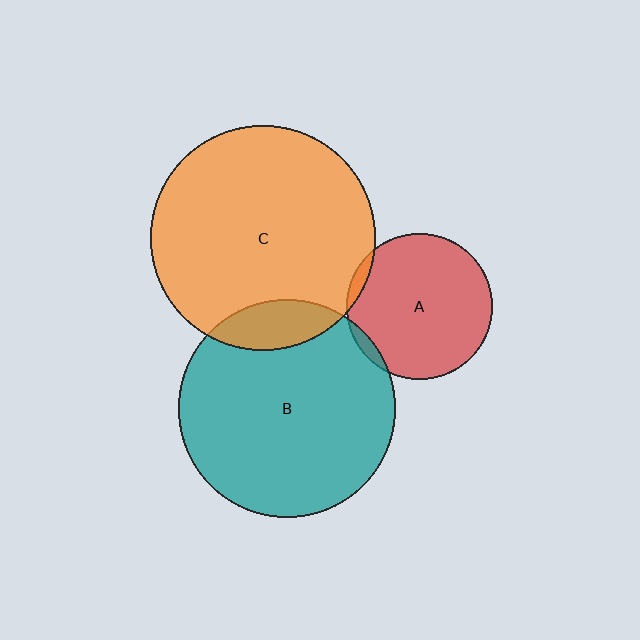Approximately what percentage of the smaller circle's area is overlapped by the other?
Approximately 5%.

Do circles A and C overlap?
Yes.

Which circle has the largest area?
Circle C (orange).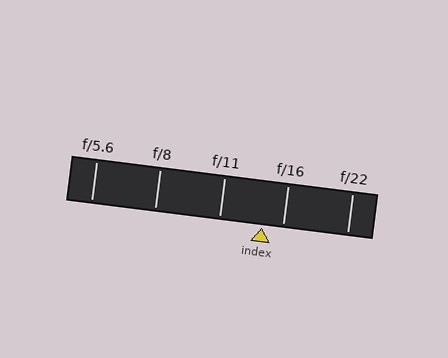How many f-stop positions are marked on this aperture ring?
There are 5 f-stop positions marked.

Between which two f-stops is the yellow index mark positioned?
The index mark is between f/11 and f/16.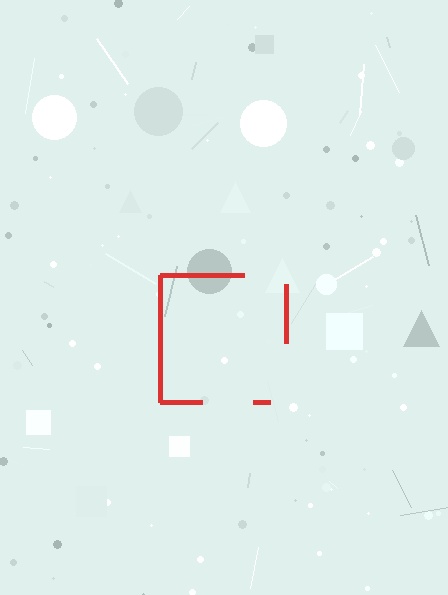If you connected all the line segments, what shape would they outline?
They would outline a square.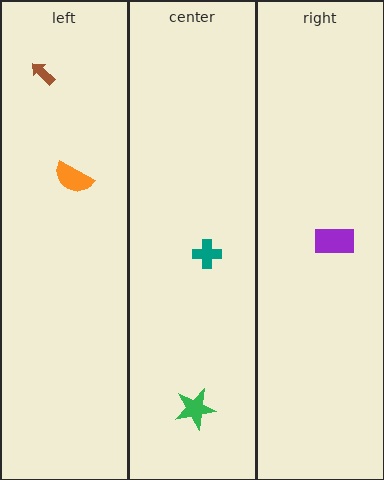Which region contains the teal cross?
The center region.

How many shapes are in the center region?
2.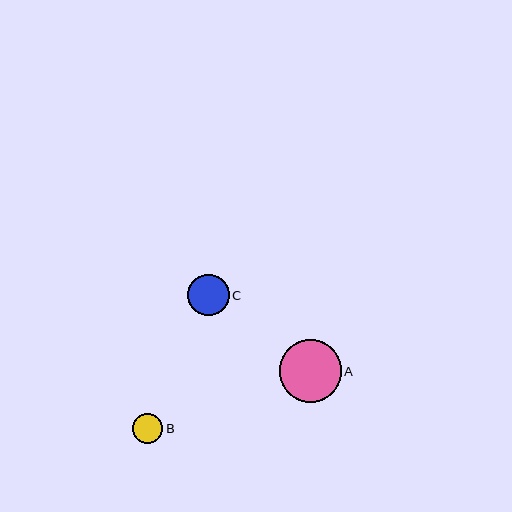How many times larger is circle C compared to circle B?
Circle C is approximately 1.4 times the size of circle B.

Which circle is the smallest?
Circle B is the smallest with a size of approximately 31 pixels.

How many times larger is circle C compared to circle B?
Circle C is approximately 1.4 times the size of circle B.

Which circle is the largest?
Circle A is the largest with a size of approximately 62 pixels.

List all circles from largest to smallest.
From largest to smallest: A, C, B.